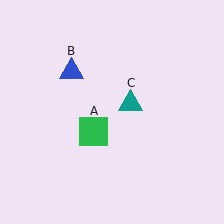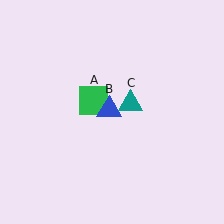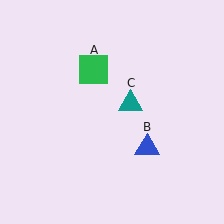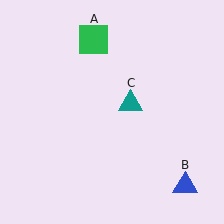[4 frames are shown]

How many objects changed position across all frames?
2 objects changed position: green square (object A), blue triangle (object B).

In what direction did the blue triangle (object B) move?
The blue triangle (object B) moved down and to the right.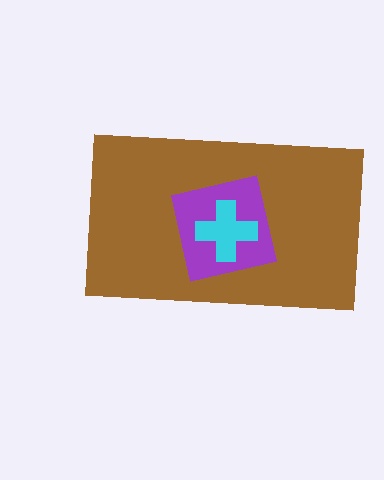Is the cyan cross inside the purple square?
Yes.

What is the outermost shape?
The brown rectangle.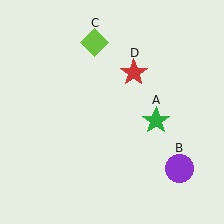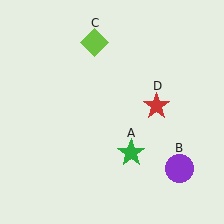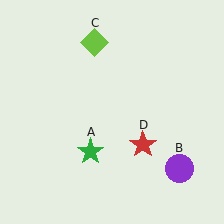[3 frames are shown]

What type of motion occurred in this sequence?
The green star (object A), red star (object D) rotated clockwise around the center of the scene.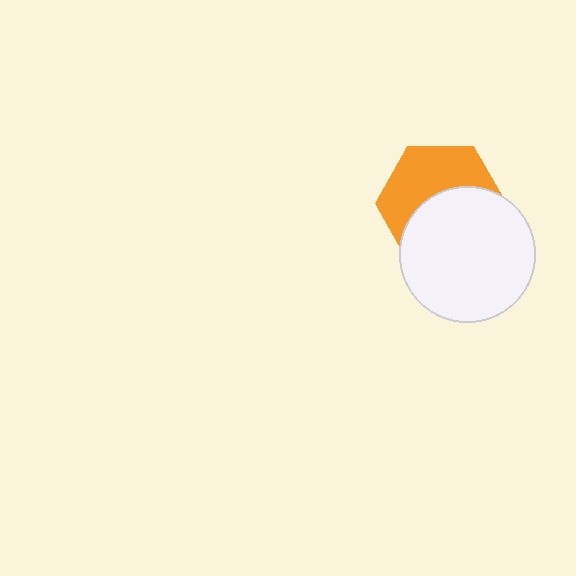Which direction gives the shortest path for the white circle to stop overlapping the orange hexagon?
Moving down gives the shortest separation.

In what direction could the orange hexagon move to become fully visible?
The orange hexagon could move up. That would shift it out from behind the white circle entirely.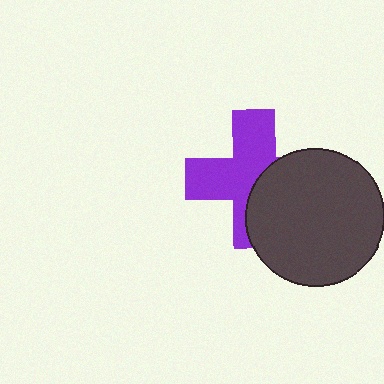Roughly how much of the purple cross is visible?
About half of it is visible (roughly 59%).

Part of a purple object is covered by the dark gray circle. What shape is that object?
It is a cross.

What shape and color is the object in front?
The object in front is a dark gray circle.